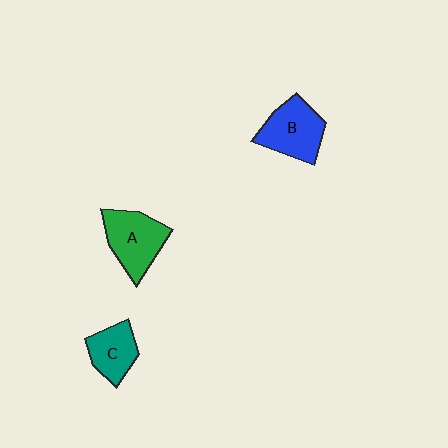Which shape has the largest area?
Shape A (green).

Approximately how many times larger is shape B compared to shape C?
Approximately 1.4 times.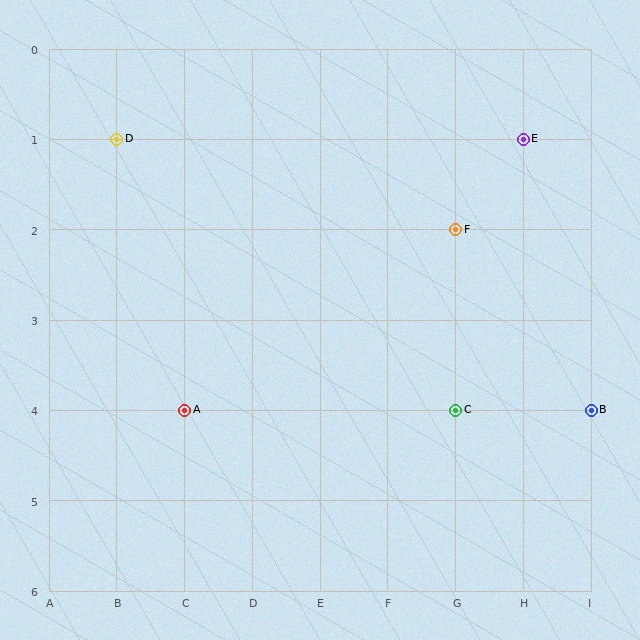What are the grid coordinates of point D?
Point D is at grid coordinates (B, 1).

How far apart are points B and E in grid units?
Points B and E are 1 column and 3 rows apart (about 3.2 grid units diagonally).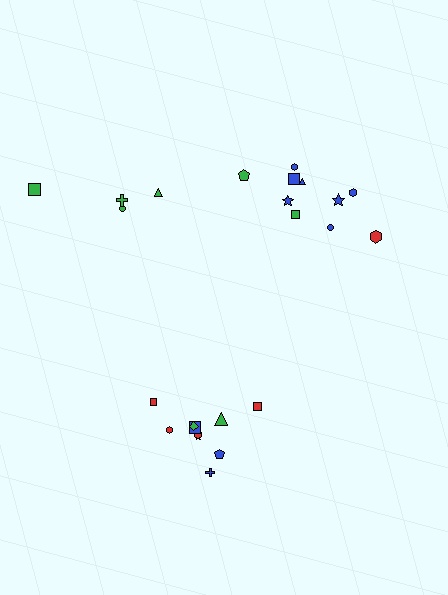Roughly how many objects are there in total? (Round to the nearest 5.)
Roughly 25 objects in total.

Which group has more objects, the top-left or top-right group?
The top-right group.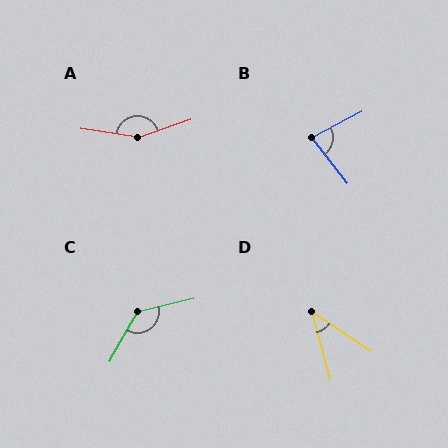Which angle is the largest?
A, at approximately 152 degrees.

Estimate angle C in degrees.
Approximately 133 degrees.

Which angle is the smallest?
D, at approximately 41 degrees.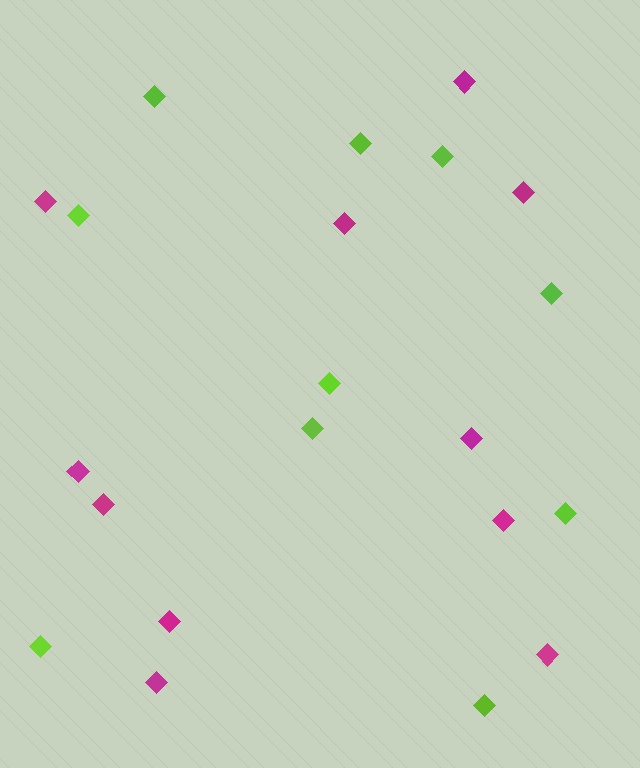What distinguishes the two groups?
There are 2 groups: one group of lime diamonds (10) and one group of magenta diamonds (11).